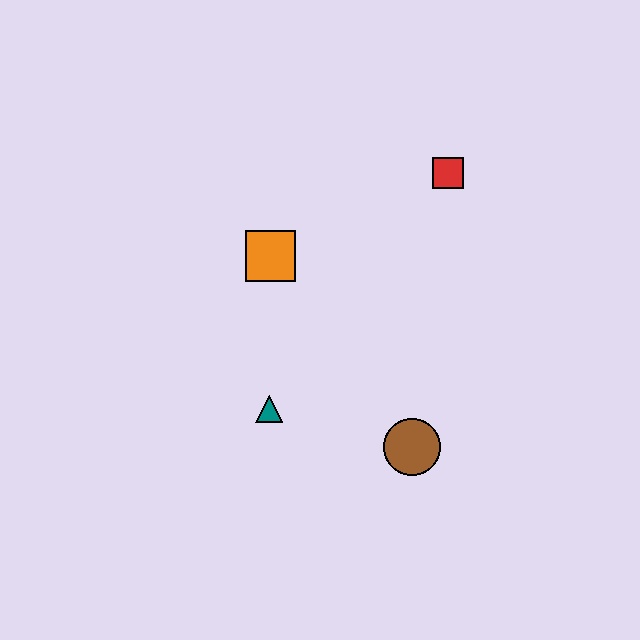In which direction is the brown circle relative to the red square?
The brown circle is below the red square.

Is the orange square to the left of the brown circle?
Yes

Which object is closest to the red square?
The orange square is closest to the red square.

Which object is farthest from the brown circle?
The red square is farthest from the brown circle.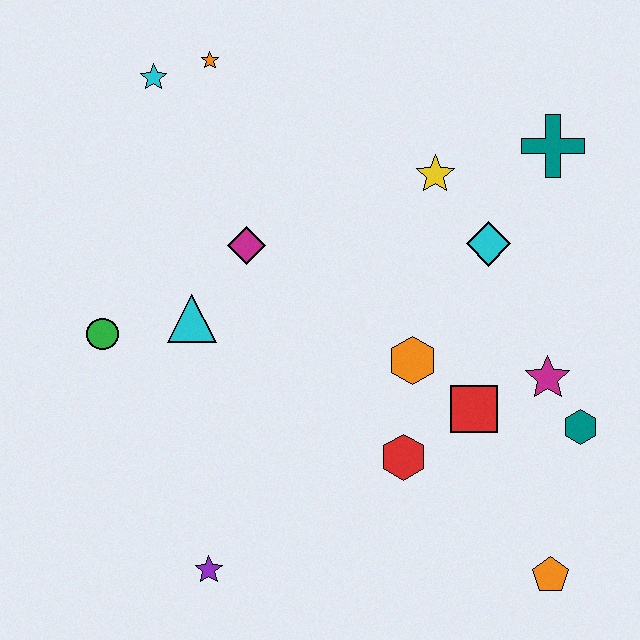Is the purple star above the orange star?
No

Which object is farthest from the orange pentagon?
The cyan star is farthest from the orange pentagon.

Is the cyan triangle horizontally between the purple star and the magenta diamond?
No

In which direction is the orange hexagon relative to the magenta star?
The orange hexagon is to the left of the magenta star.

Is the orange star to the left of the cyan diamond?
Yes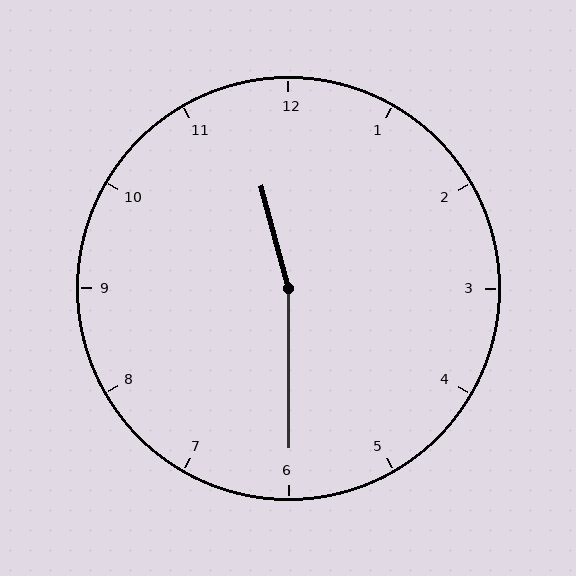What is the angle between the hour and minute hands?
Approximately 165 degrees.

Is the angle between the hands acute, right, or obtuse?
It is obtuse.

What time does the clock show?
11:30.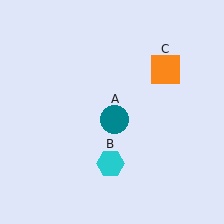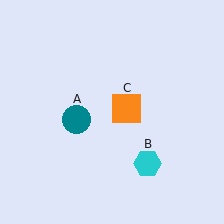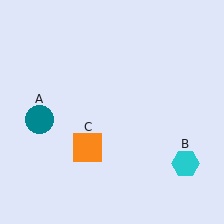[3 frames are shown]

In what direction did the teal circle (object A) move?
The teal circle (object A) moved left.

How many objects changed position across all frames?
3 objects changed position: teal circle (object A), cyan hexagon (object B), orange square (object C).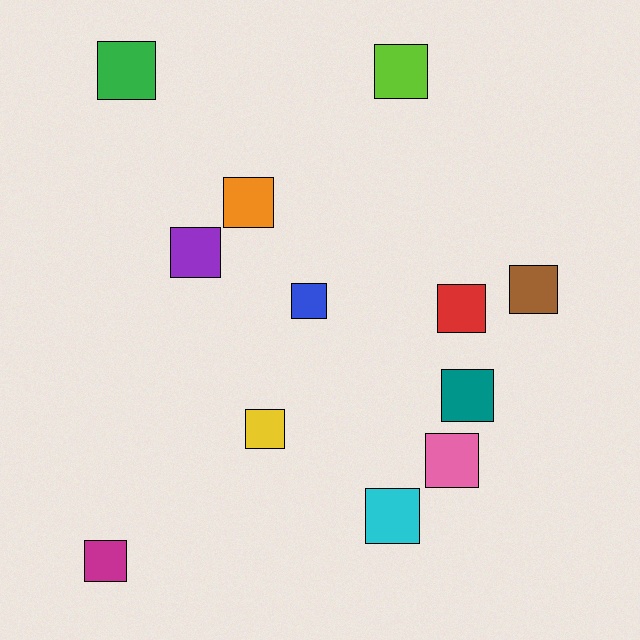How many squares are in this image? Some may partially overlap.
There are 12 squares.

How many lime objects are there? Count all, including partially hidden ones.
There is 1 lime object.